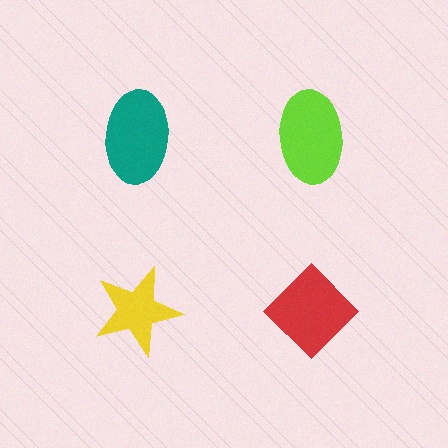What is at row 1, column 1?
A teal ellipse.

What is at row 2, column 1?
A yellow star.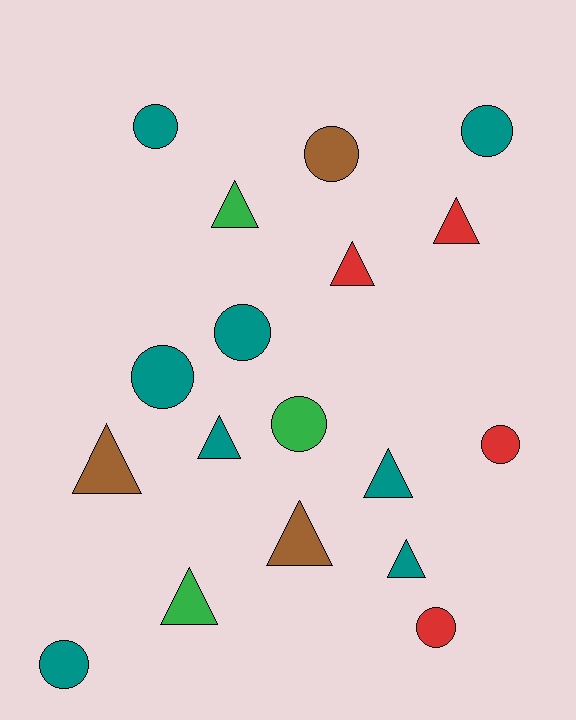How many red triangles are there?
There are 2 red triangles.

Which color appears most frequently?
Teal, with 8 objects.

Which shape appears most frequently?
Circle, with 9 objects.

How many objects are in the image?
There are 18 objects.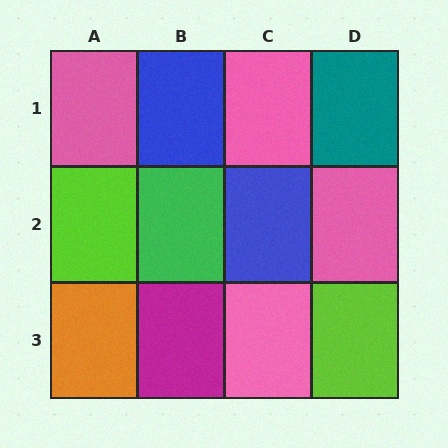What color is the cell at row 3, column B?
Magenta.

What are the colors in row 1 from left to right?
Pink, blue, pink, teal.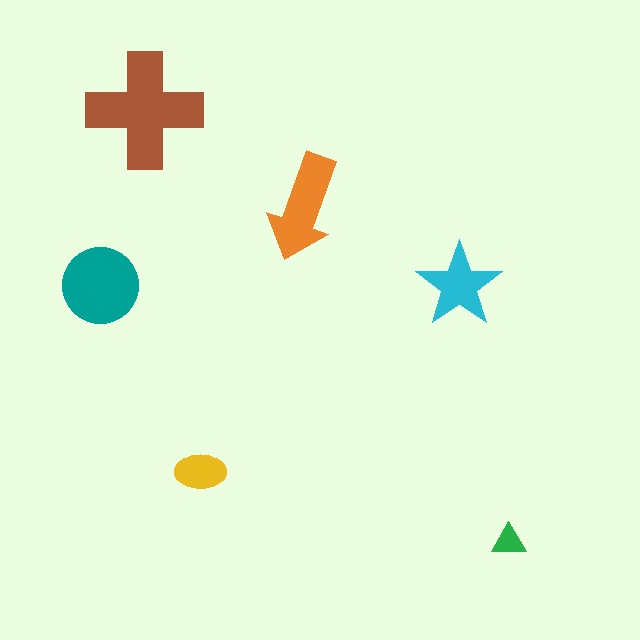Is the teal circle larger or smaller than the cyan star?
Larger.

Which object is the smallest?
The green triangle.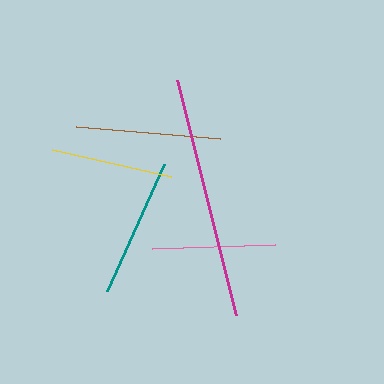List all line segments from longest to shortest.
From longest to shortest: magenta, brown, teal, pink, yellow.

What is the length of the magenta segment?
The magenta segment is approximately 242 pixels long.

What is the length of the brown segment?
The brown segment is approximately 144 pixels long.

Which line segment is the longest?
The magenta line is the longest at approximately 242 pixels.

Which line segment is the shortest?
The yellow line is the shortest at approximately 122 pixels.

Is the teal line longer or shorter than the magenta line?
The magenta line is longer than the teal line.